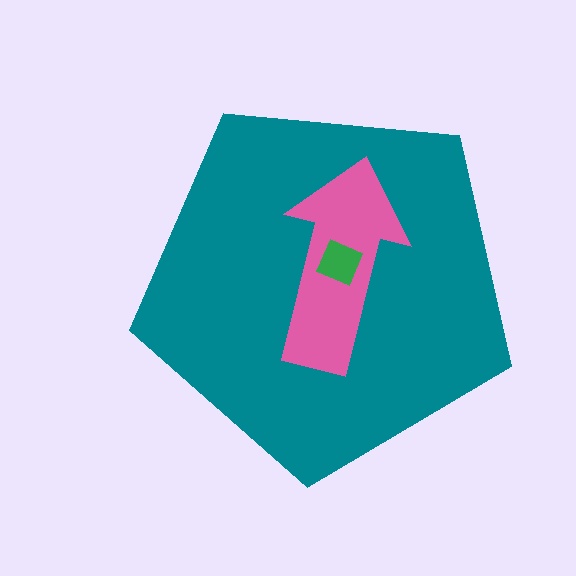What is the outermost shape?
The teal pentagon.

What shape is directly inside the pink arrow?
The green square.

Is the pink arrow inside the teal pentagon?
Yes.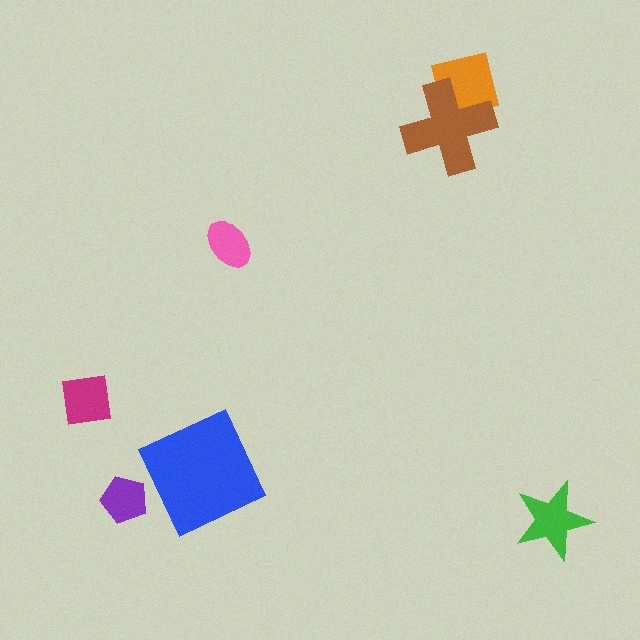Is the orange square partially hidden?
Yes, it is partially covered by another shape.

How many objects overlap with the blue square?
0 objects overlap with the blue square.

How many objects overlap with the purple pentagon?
0 objects overlap with the purple pentagon.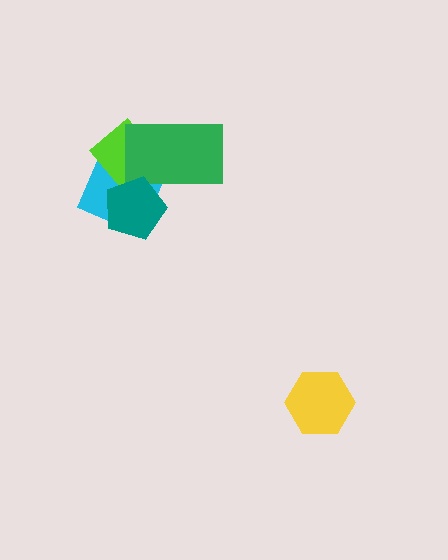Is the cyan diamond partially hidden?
Yes, it is partially covered by another shape.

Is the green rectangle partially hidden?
Yes, it is partially covered by another shape.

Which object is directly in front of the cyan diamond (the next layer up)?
The lime diamond is directly in front of the cyan diamond.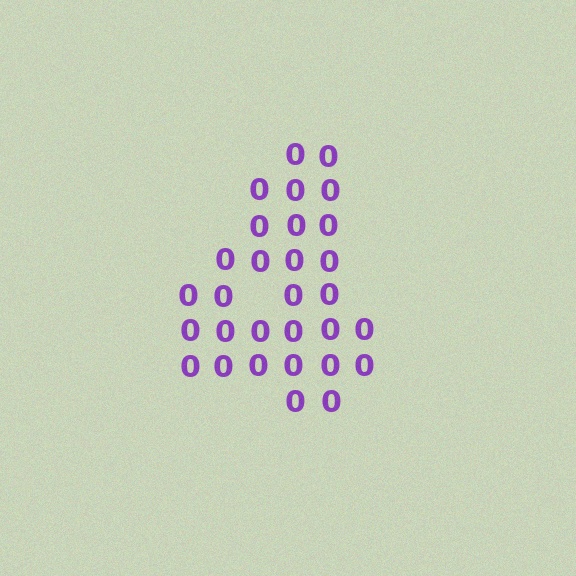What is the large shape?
The large shape is the digit 4.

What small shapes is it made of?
It is made of small digit 0's.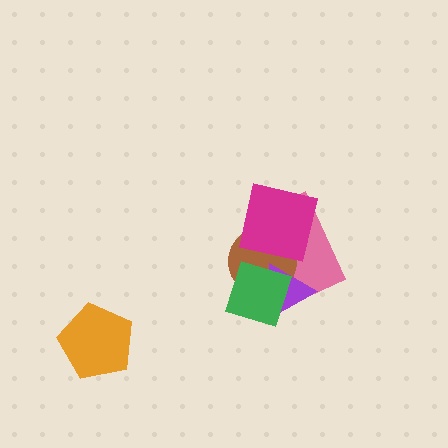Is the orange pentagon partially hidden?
No, no other shape covers it.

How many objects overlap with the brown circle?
4 objects overlap with the brown circle.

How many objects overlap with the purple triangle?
3 objects overlap with the purple triangle.